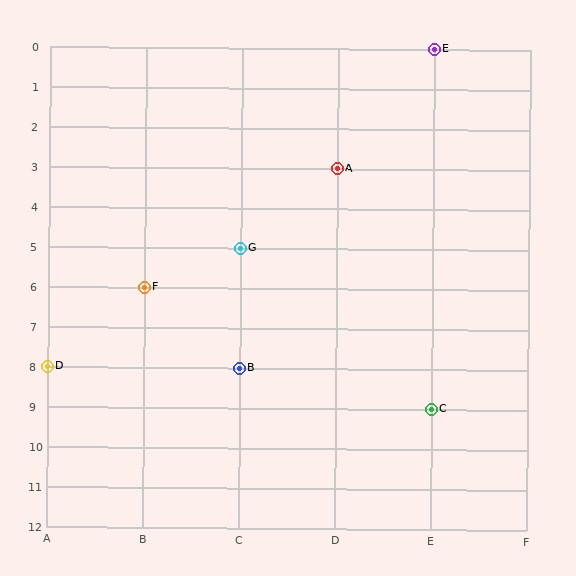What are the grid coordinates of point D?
Point D is at grid coordinates (A, 8).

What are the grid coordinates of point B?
Point B is at grid coordinates (C, 8).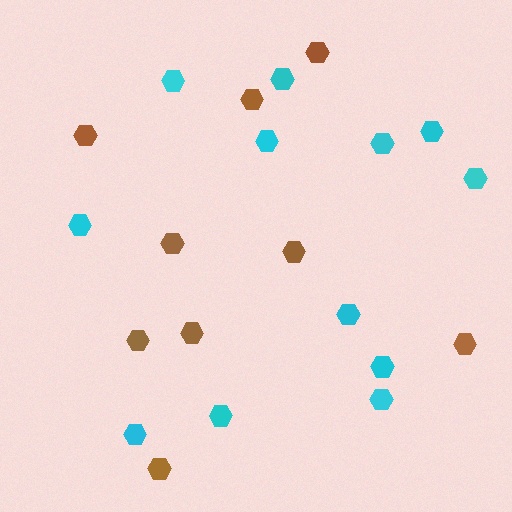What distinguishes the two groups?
There are 2 groups: one group of brown hexagons (9) and one group of cyan hexagons (12).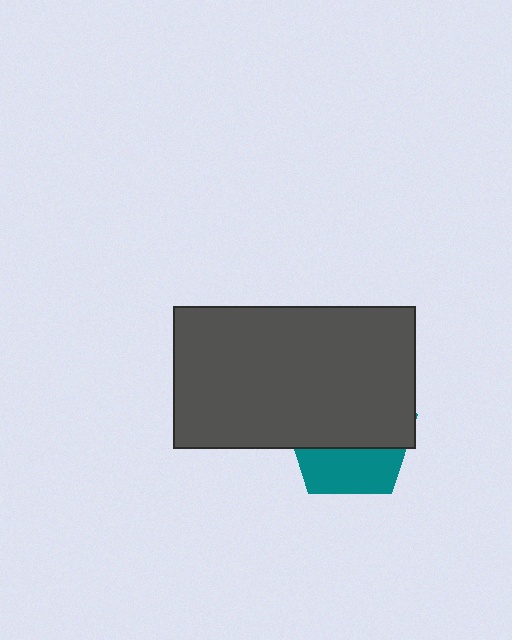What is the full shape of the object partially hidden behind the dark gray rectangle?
The partially hidden object is a teal pentagon.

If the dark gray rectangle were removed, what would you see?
You would see the complete teal pentagon.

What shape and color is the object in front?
The object in front is a dark gray rectangle.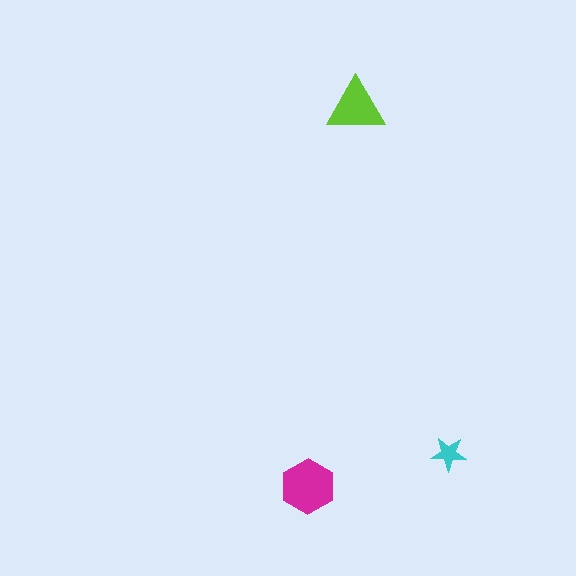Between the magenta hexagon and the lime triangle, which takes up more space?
The magenta hexagon.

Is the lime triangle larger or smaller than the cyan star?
Larger.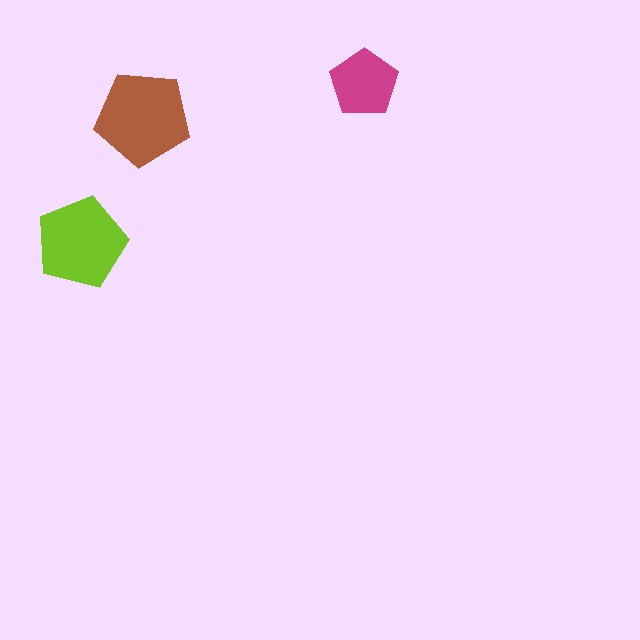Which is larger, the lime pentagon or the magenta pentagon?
The lime one.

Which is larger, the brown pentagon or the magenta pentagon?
The brown one.